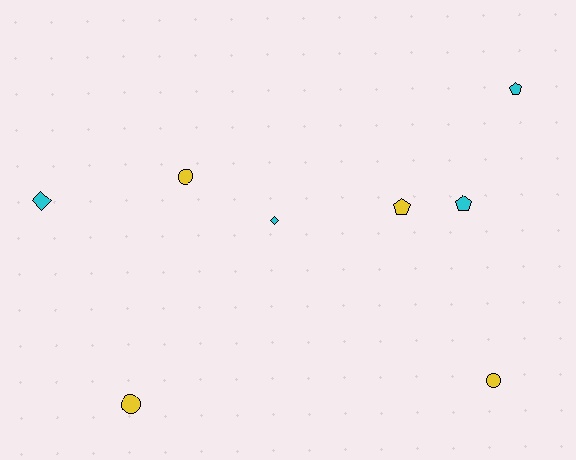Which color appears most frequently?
Yellow, with 4 objects.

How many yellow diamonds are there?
There are no yellow diamonds.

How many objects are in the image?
There are 8 objects.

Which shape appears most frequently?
Circle, with 3 objects.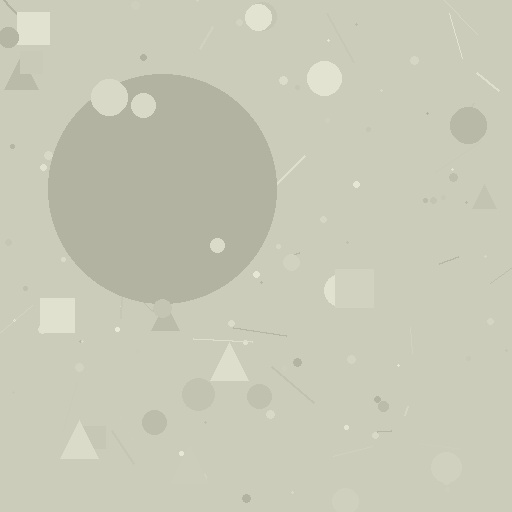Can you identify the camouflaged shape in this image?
The camouflaged shape is a circle.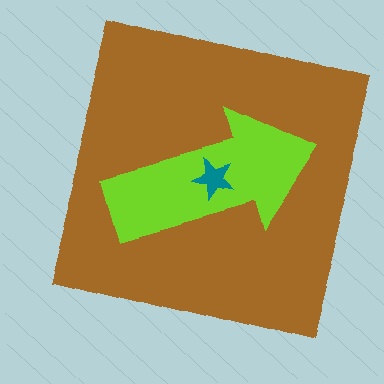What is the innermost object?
The teal star.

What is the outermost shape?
The brown square.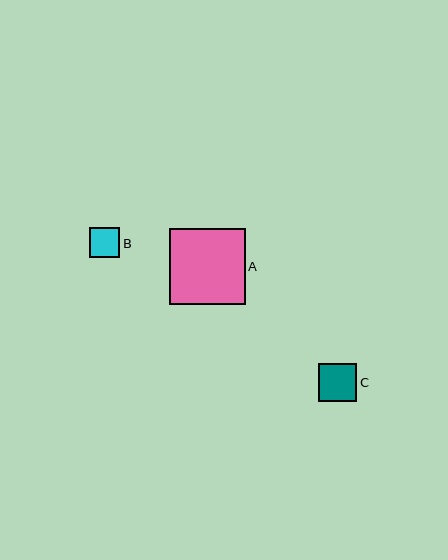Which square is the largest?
Square A is the largest with a size of approximately 76 pixels.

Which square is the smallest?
Square B is the smallest with a size of approximately 30 pixels.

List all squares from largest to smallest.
From largest to smallest: A, C, B.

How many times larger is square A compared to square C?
Square A is approximately 2.0 times the size of square C.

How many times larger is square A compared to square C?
Square A is approximately 2.0 times the size of square C.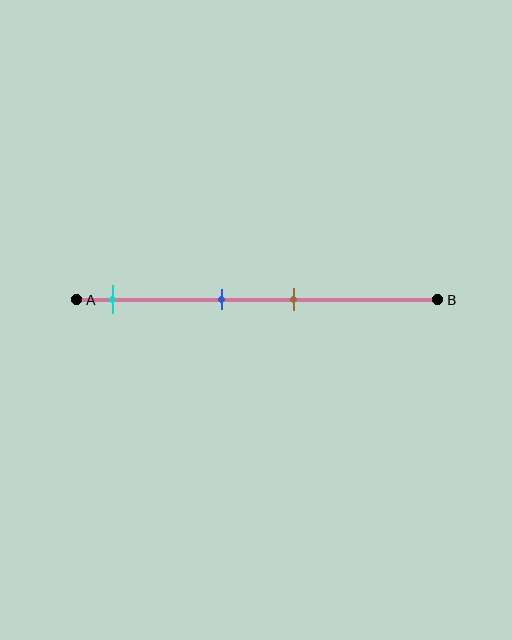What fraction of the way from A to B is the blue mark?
The blue mark is approximately 40% (0.4) of the way from A to B.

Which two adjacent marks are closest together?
The blue and brown marks are the closest adjacent pair.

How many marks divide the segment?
There are 3 marks dividing the segment.